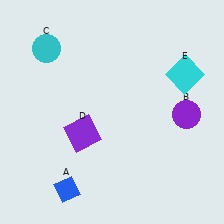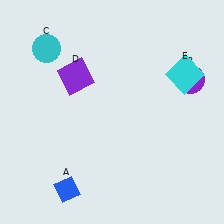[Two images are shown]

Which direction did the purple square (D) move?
The purple square (D) moved up.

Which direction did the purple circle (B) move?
The purple circle (B) moved up.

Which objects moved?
The objects that moved are: the purple circle (B), the purple square (D).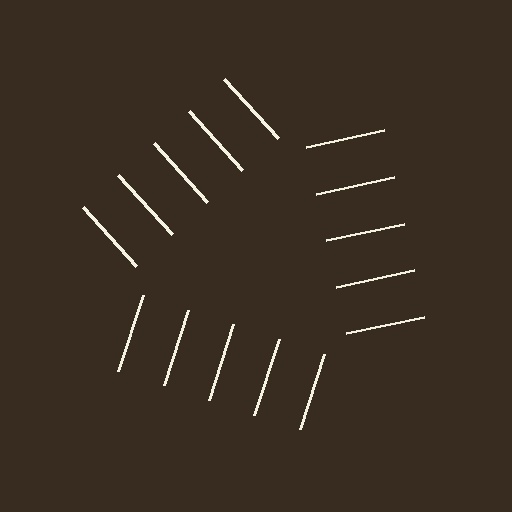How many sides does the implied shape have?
3 sides — the line-ends trace a triangle.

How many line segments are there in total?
15 — 5 along each of the 3 edges.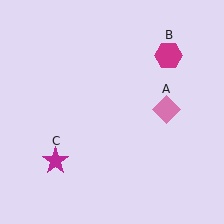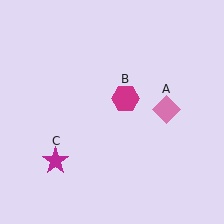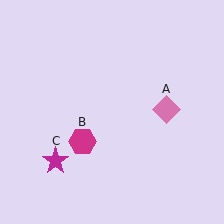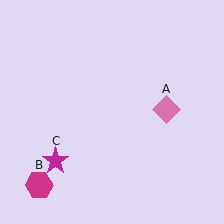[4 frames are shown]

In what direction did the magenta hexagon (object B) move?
The magenta hexagon (object B) moved down and to the left.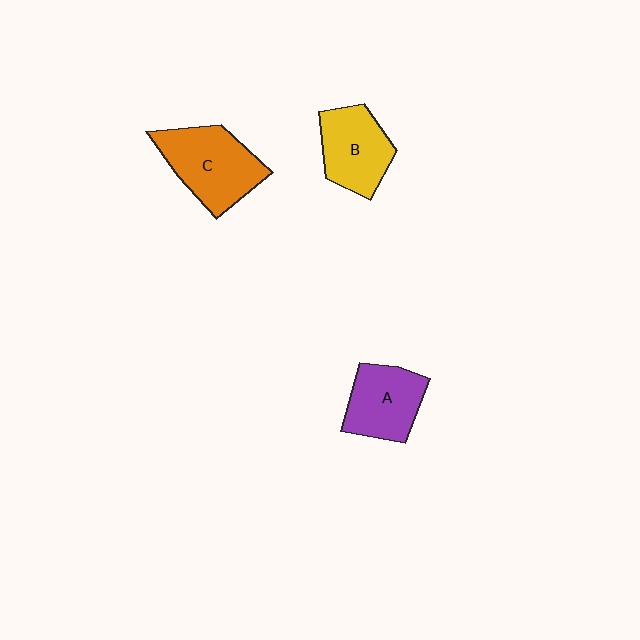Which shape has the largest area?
Shape C (orange).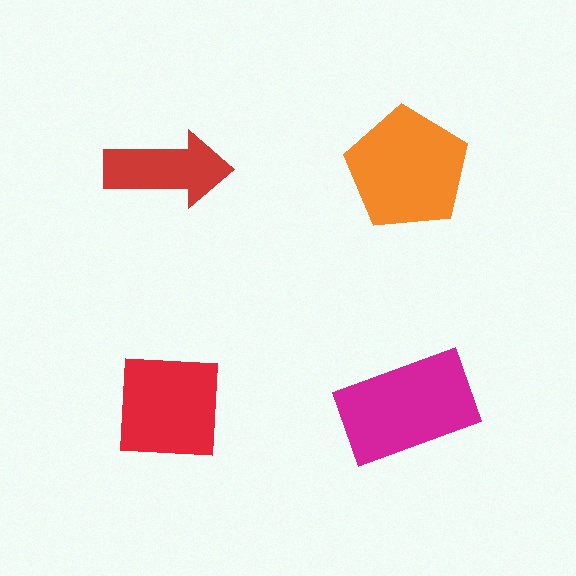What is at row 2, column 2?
A magenta rectangle.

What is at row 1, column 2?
An orange pentagon.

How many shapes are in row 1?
2 shapes.